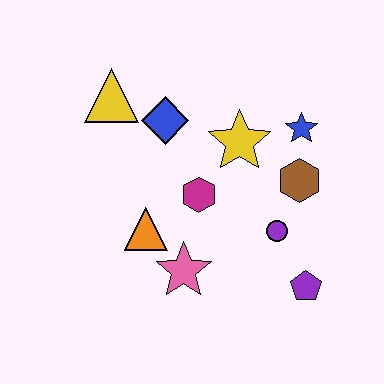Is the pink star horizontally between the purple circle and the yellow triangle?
Yes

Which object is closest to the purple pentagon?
The purple circle is closest to the purple pentagon.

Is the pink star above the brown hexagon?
No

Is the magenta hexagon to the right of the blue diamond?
Yes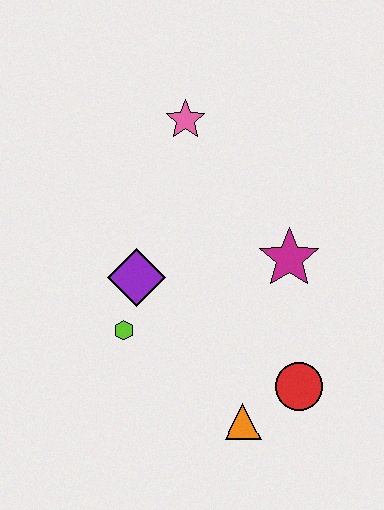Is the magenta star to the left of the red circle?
Yes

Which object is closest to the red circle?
The orange triangle is closest to the red circle.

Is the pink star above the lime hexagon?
Yes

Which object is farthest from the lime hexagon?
The pink star is farthest from the lime hexagon.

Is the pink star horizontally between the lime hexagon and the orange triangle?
Yes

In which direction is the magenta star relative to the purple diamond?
The magenta star is to the right of the purple diamond.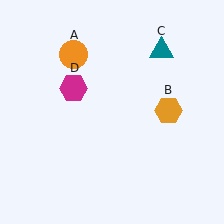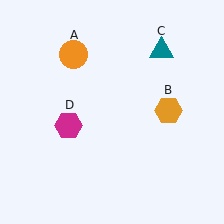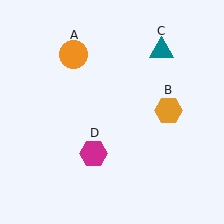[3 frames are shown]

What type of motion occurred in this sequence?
The magenta hexagon (object D) rotated counterclockwise around the center of the scene.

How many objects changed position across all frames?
1 object changed position: magenta hexagon (object D).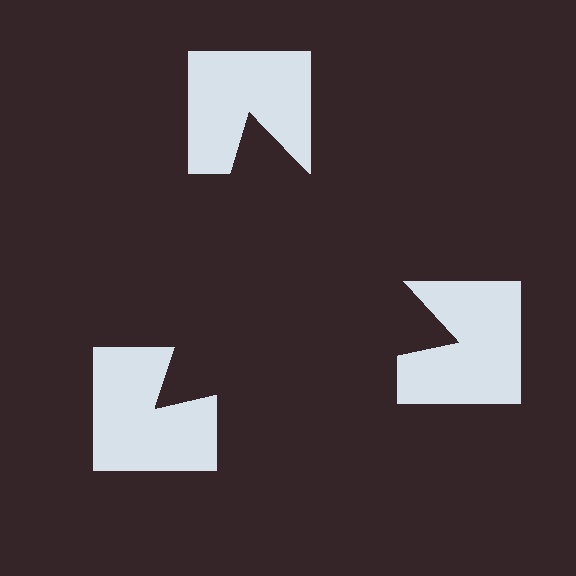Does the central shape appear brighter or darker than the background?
It typically appears slightly darker than the background, even though no actual brightness change is drawn.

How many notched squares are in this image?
There are 3 — one at each vertex of the illusory triangle.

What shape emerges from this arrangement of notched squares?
An illusory triangle — its edges are inferred from the aligned wedge cuts in the notched squares, not physically drawn.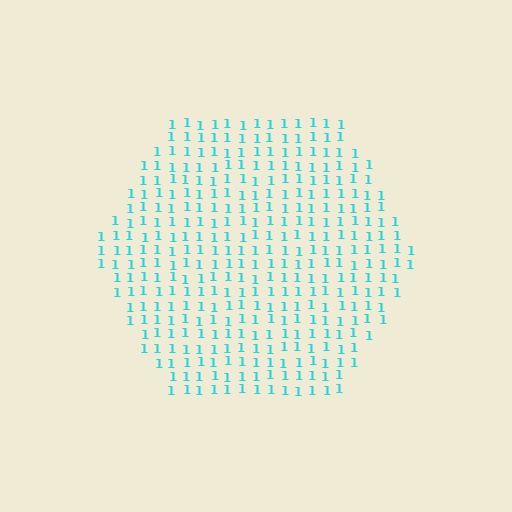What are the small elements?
The small elements are digit 1's.